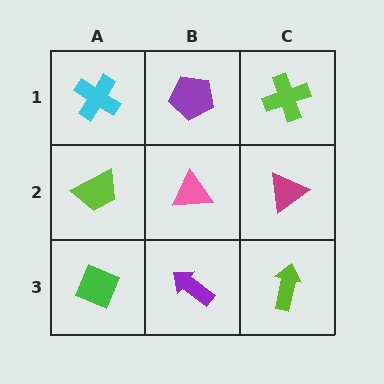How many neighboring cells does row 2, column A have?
3.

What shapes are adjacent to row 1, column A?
A lime trapezoid (row 2, column A), a purple pentagon (row 1, column B).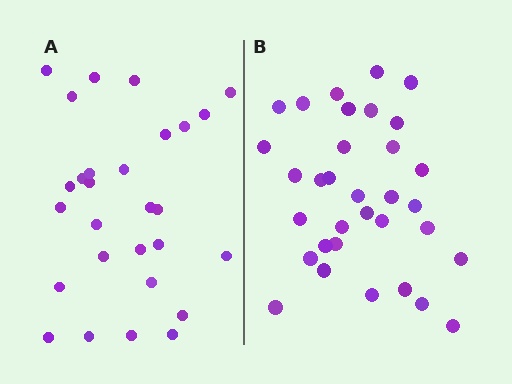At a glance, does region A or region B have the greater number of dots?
Region B (the right region) has more dots.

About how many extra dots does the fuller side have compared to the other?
Region B has about 5 more dots than region A.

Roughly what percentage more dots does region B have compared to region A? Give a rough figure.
About 20% more.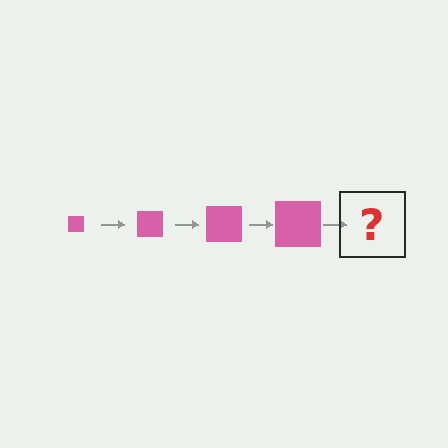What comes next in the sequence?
The next element should be a pink square, larger than the previous one.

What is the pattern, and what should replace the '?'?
The pattern is that the square gets progressively larger each step. The '?' should be a pink square, larger than the previous one.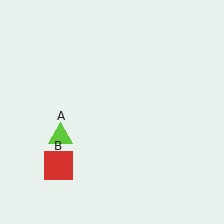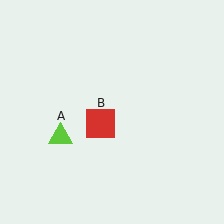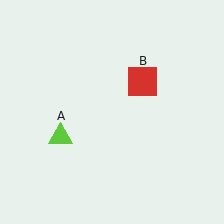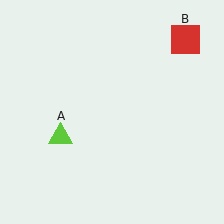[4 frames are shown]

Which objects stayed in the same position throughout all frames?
Lime triangle (object A) remained stationary.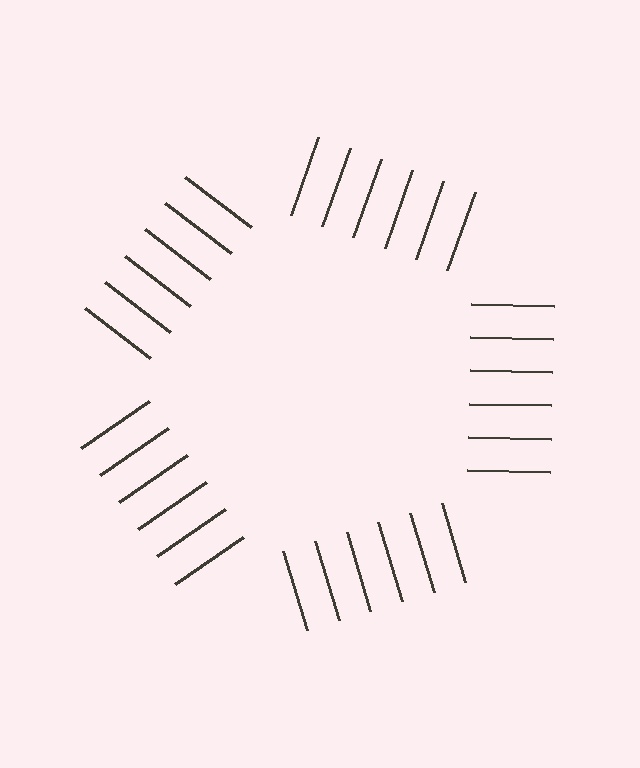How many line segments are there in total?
30 — 6 along each of the 5 edges.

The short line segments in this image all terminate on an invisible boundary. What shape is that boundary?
An illusory pentagon — the line segments terminate on its edges but no continuous stroke is drawn.